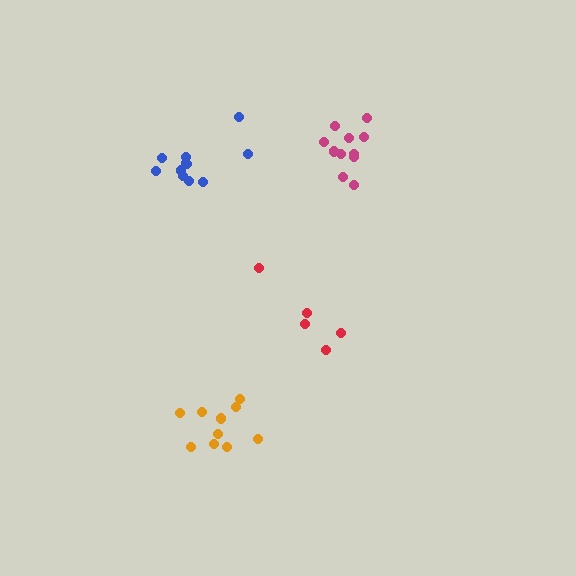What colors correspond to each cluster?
The clusters are colored: orange, magenta, blue, red.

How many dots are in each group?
Group 1: 10 dots, Group 2: 11 dots, Group 3: 11 dots, Group 4: 5 dots (37 total).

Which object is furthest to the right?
The magenta cluster is rightmost.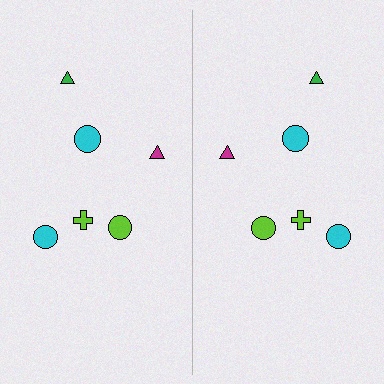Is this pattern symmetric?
Yes, this pattern has bilateral (reflection) symmetry.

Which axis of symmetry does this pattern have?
The pattern has a vertical axis of symmetry running through the center of the image.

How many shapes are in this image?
There are 12 shapes in this image.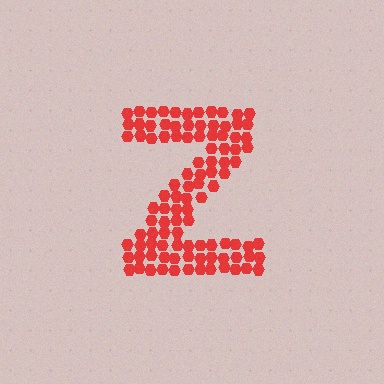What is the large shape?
The large shape is the letter Z.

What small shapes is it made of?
It is made of small hexagons.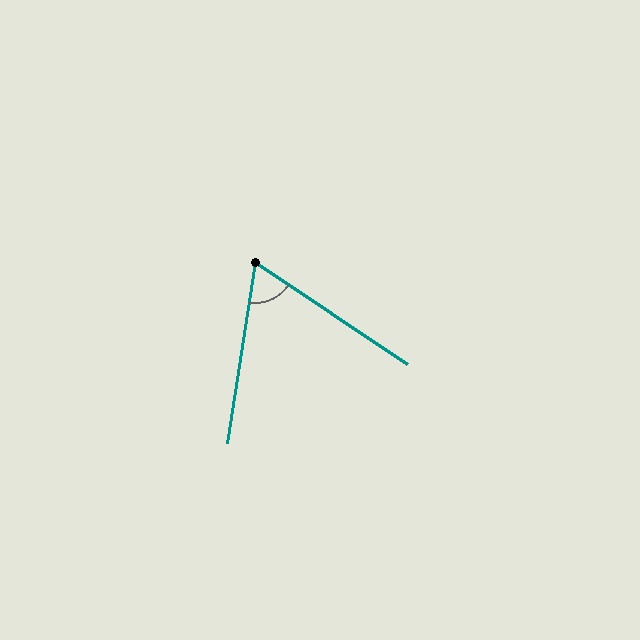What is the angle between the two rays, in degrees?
Approximately 65 degrees.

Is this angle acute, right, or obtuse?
It is acute.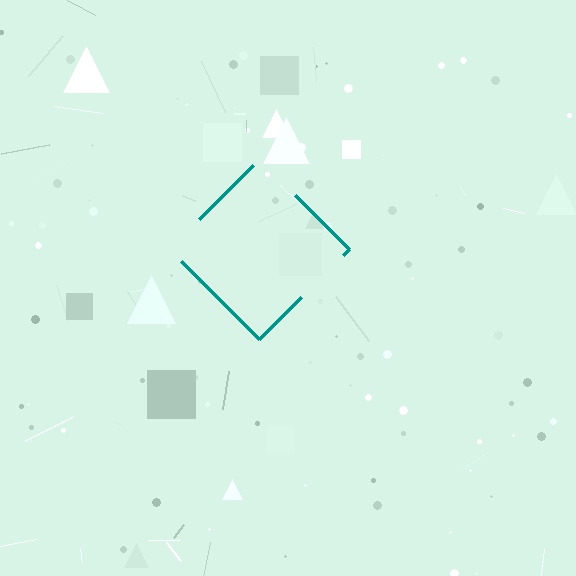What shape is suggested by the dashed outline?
The dashed outline suggests a diamond.